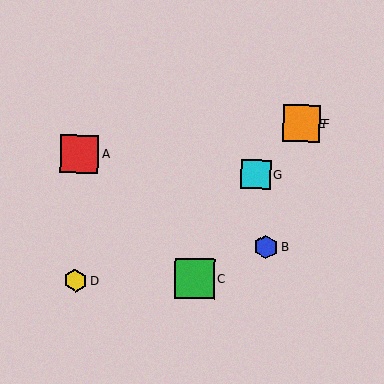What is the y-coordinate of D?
Object D is at y≈281.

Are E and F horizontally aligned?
Yes, both are at y≈123.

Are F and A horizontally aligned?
No, F is at y≈123 and A is at y≈154.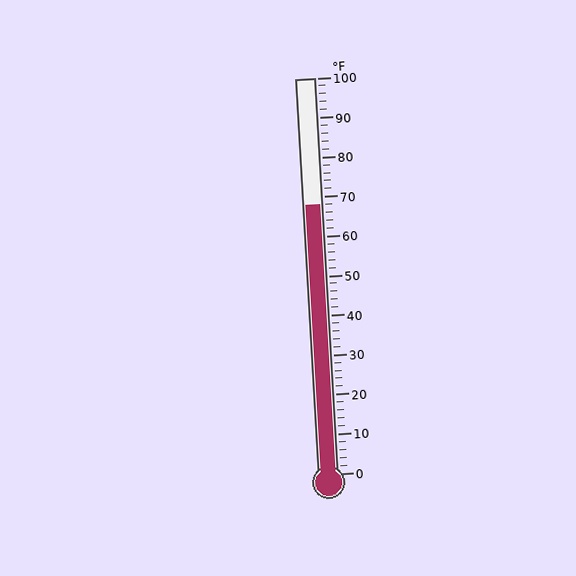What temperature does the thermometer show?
The thermometer shows approximately 68°F.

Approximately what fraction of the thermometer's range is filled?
The thermometer is filled to approximately 70% of its range.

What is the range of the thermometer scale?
The thermometer scale ranges from 0°F to 100°F.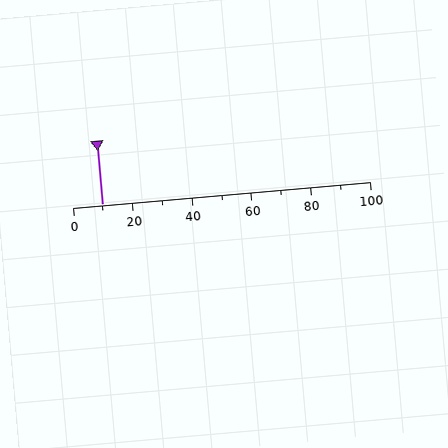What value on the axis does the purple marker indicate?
The marker indicates approximately 10.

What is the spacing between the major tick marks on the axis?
The major ticks are spaced 20 apart.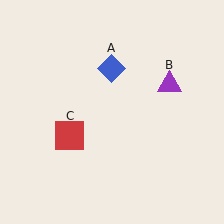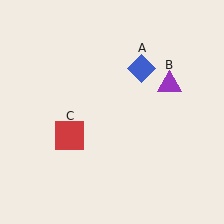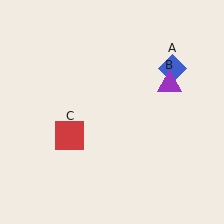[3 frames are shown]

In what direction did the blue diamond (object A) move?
The blue diamond (object A) moved right.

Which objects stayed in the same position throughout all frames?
Purple triangle (object B) and red square (object C) remained stationary.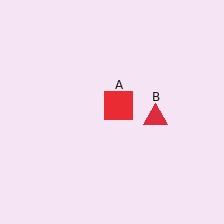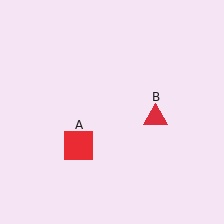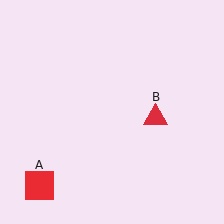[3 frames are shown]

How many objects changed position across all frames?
1 object changed position: red square (object A).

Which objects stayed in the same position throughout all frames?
Red triangle (object B) remained stationary.